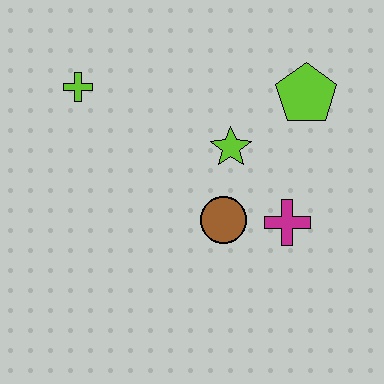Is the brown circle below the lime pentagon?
Yes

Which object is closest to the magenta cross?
The brown circle is closest to the magenta cross.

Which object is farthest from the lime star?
The lime cross is farthest from the lime star.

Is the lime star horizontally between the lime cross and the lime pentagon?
Yes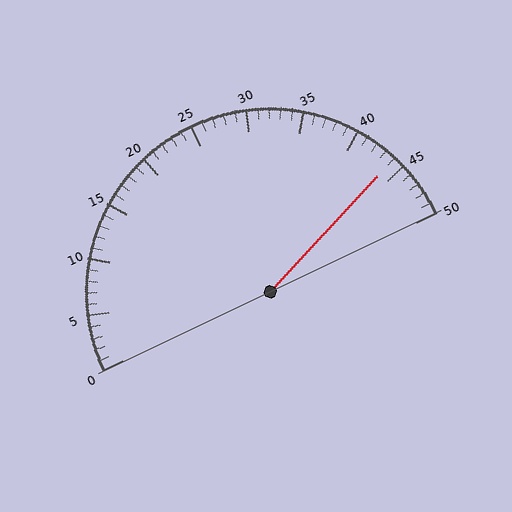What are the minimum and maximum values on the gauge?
The gauge ranges from 0 to 50.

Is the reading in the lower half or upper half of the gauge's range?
The reading is in the upper half of the range (0 to 50).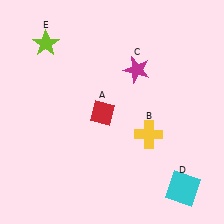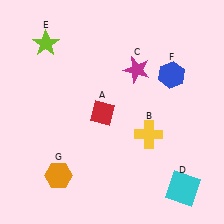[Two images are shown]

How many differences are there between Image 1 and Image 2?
There are 2 differences between the two images.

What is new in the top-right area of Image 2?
A blue hexagon (F) was added in the top-right area of Image 2.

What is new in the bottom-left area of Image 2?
An orange hexagon (G) was added in the bottom-left area of Image 2.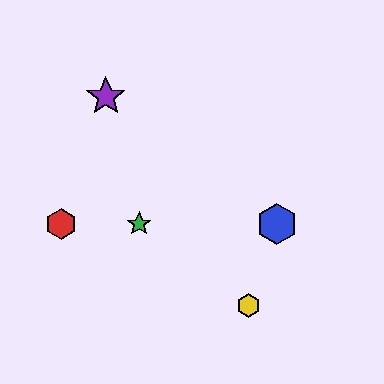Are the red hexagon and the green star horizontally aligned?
Yes, both are at y≈224.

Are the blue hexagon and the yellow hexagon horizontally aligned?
No, the blue hexagon is at y≈224 and the yellow hexagon is at y≈306.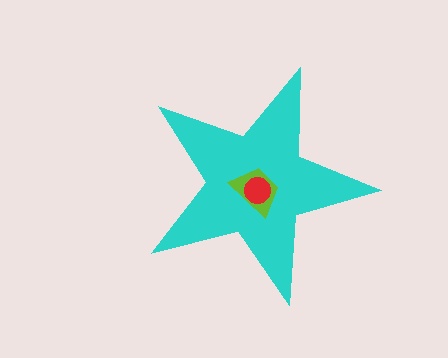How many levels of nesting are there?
3.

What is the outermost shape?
The cyan star.